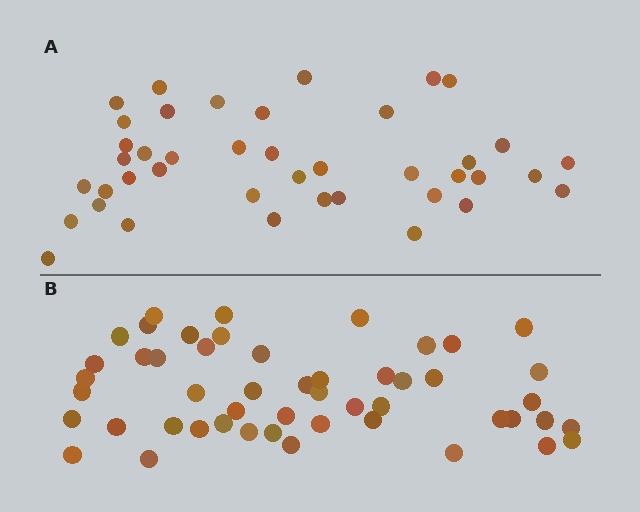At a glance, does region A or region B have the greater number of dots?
Region B (the bottom region) has more dots.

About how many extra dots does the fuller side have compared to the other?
Region B has roughly 8 or so more dots than region A.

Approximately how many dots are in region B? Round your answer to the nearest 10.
About 50 dots.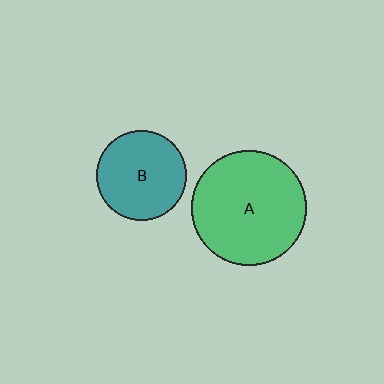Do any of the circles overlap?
No, none of the circles overlap.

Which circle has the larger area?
Circle A (green).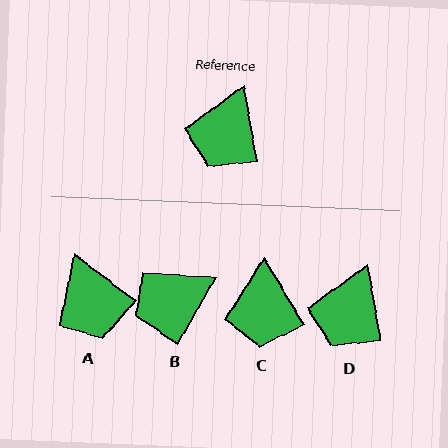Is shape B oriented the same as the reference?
No, it is off by about 40 degrees.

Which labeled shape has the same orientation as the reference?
D.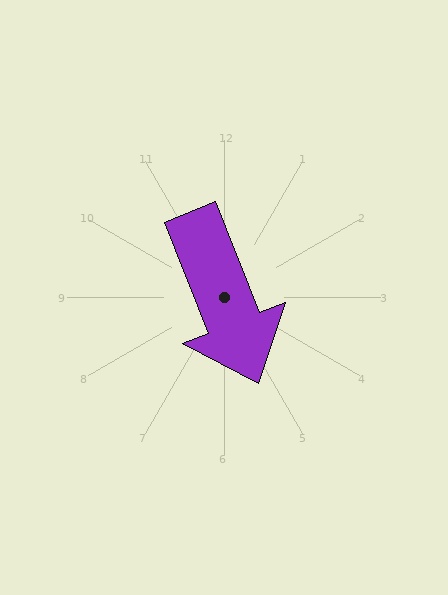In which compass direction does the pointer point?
South.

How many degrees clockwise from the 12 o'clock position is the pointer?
Approximately 158 degrees.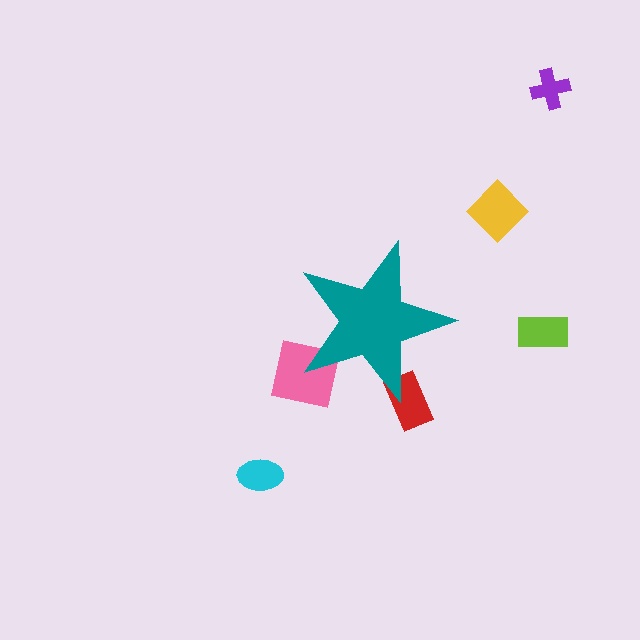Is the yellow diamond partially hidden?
No, the yellow diamond is fully visible.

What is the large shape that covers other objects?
A teal star.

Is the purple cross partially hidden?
No, the purple cross is fully visible.